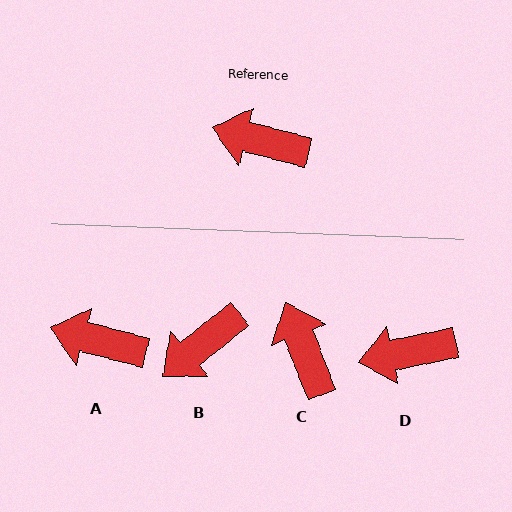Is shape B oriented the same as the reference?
No, it is off by about 54 degrees.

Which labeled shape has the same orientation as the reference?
A.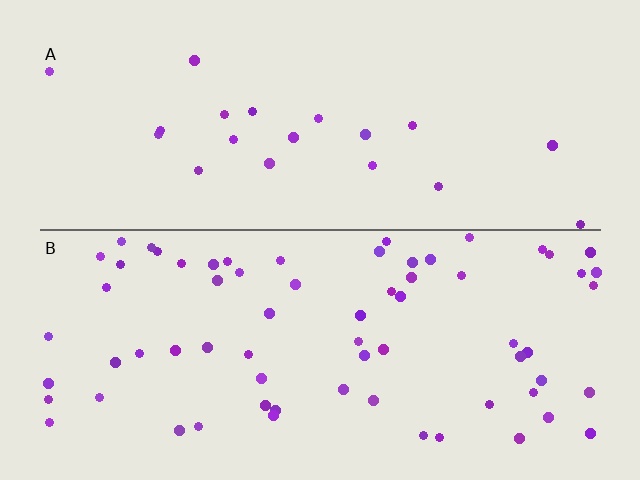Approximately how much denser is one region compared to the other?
Approximately 3.3× — region B over region A.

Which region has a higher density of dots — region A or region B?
B (the bottom).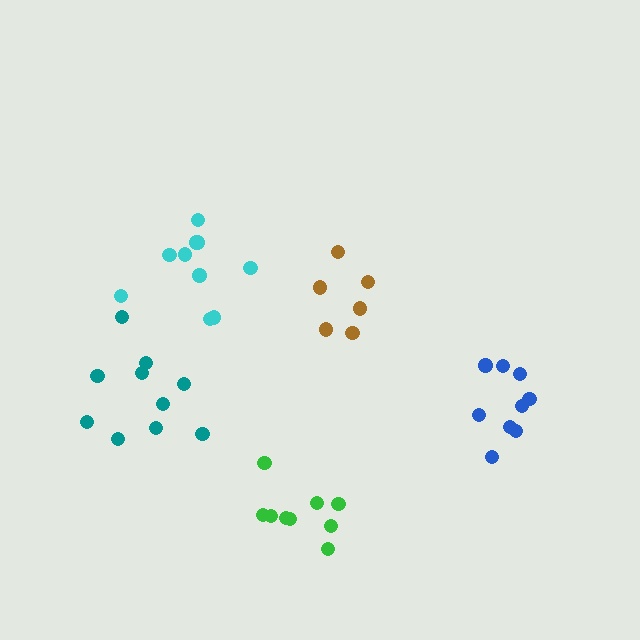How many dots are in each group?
Group 1: 9 dots, Group 2: 6 dots, Group 3: 10 dots, Group 4: 10 dots, Group 5: 9 dots (44 total).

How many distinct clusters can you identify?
There are 5 distinct clusters.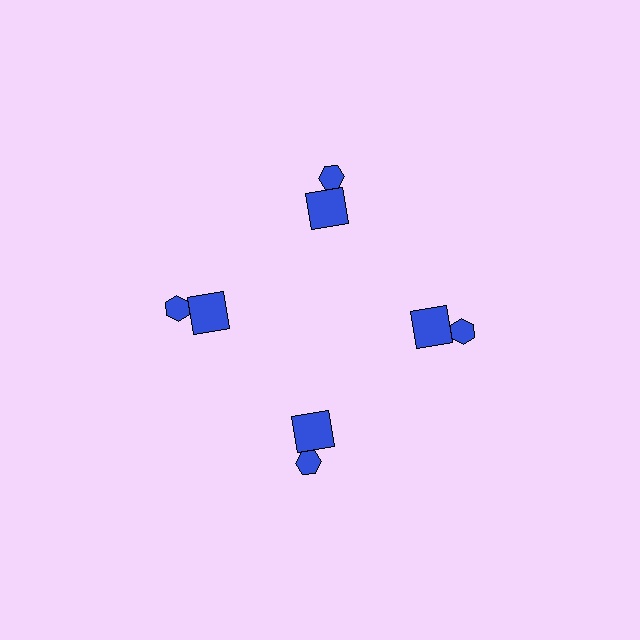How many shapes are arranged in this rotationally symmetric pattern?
There are 8 shapes, arranged in 4 groups of 2.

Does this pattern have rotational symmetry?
Yes, this pattern has 4-fold rotational symmetry. It looks the same after rotating 90 degrees around the center.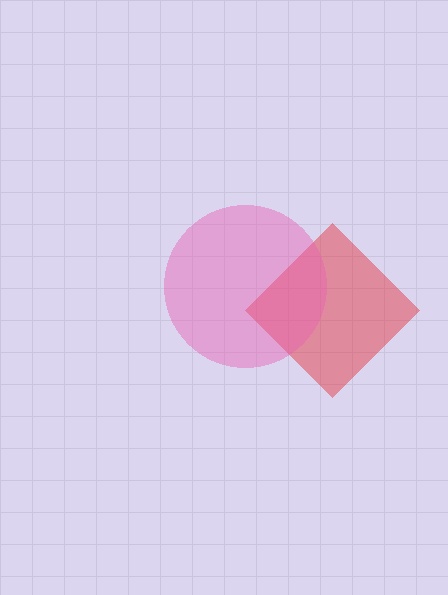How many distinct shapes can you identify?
There are 2 distinct shapes: a red diamond, a pink circle.